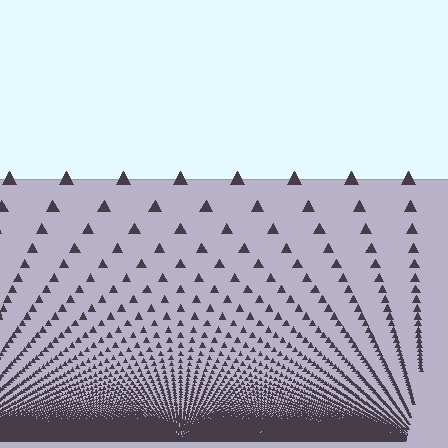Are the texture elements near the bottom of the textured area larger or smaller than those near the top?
Smaller. The gradient is inverted — elements near the bottom are smaller and denser.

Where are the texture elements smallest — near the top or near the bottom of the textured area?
Near the bottom.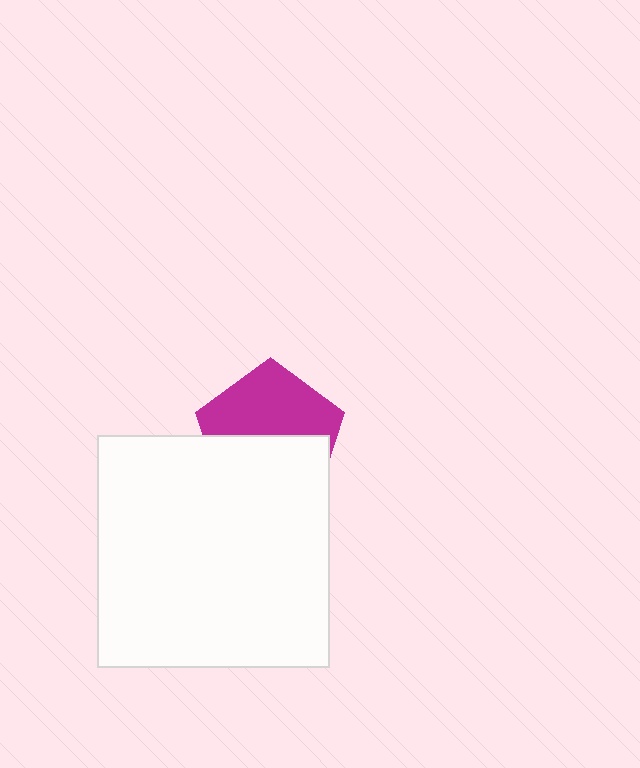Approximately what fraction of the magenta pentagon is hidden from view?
Roughly 49% of the magenta pentagon is hidden behind the white square.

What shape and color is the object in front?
The object in front is a white square.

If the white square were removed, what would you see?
You would see the complete magenta pentagon.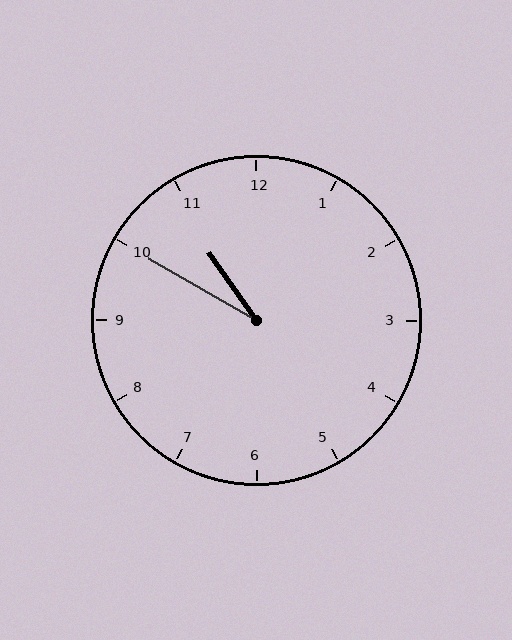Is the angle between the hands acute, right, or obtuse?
It is acute.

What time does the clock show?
10:50.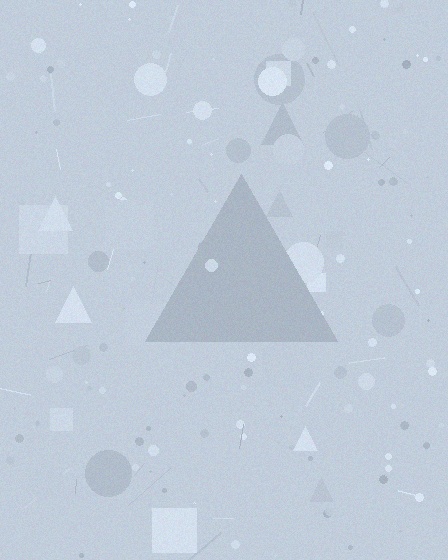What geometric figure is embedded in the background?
A triangle is embedded in the background.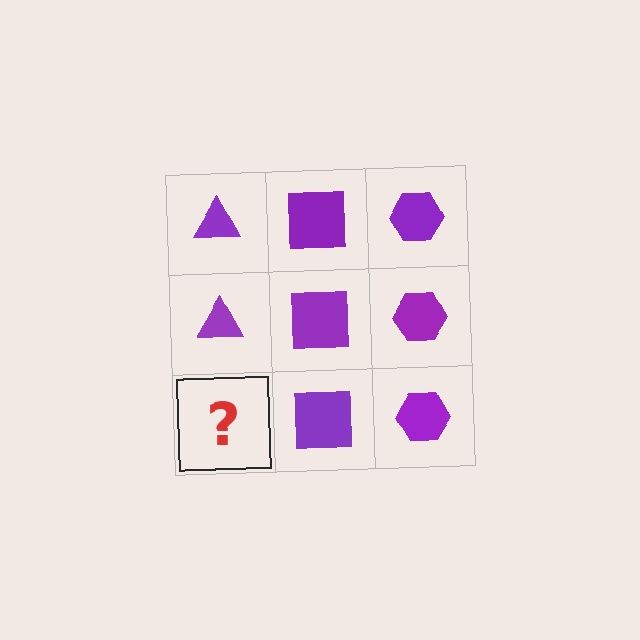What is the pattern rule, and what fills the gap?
The rule is that each column has a consistent shape. The gap should be filled with a purple triangle.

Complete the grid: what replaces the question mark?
The question mark should be replaced with a purple triangle.